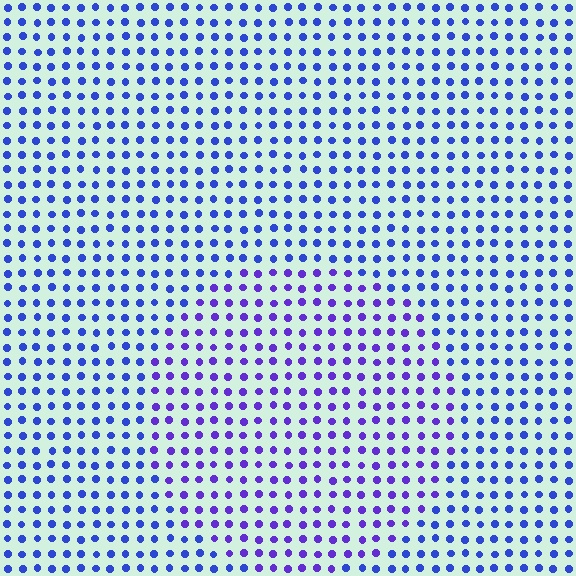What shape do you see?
I see a circle.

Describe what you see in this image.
The image is filled with small blue elements in a uniform arrangement. A circle-shaped region is visible where the elements are tinted to a slightly different hue, forming a subtle color boundary.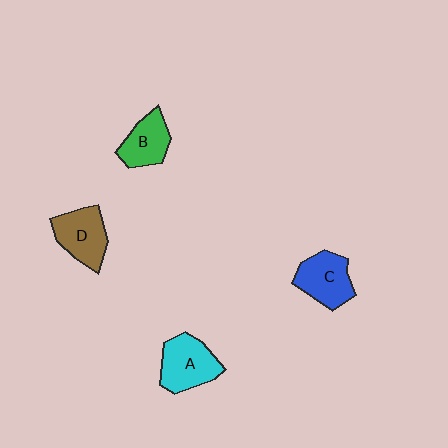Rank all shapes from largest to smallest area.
From largest to smallest: A (cyan), D (brown), C (blue), B (green).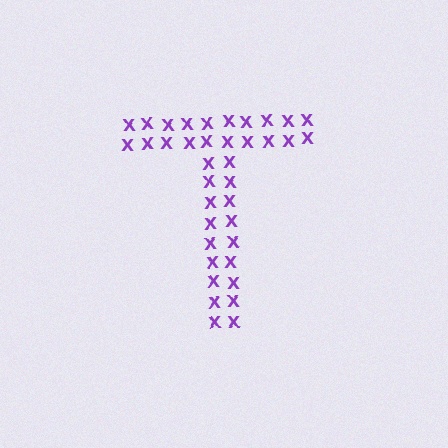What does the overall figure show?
The overall figure shows the letter T.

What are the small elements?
The small elements are letter X's.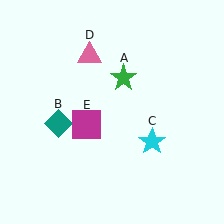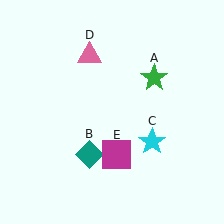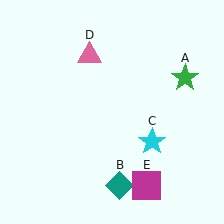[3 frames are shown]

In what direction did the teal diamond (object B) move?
The teal diamond (object B) moved down and to the right.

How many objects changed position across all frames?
3 objects changed position: green star (object A), teal diamond (object B), magenta square (object E).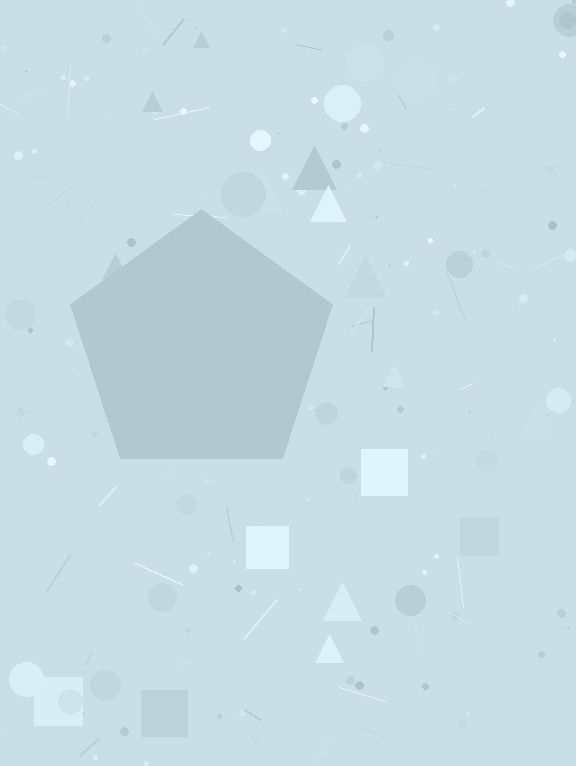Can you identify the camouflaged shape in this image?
The camouflaged shape is a pentagon.